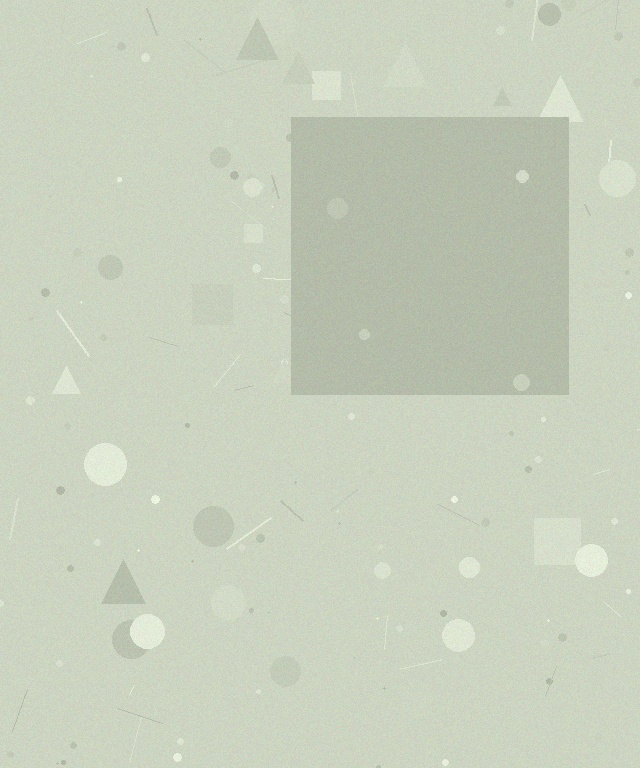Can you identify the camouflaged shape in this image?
The camouflaged shape is a square.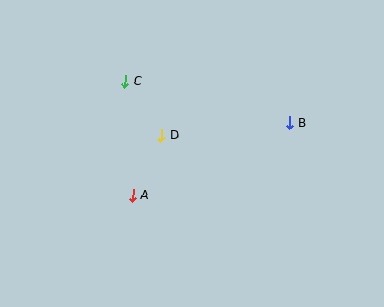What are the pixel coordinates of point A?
Point A is at (133, 195).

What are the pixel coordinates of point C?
Point C is at (125, 81).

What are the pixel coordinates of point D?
Point D is at (161, 135).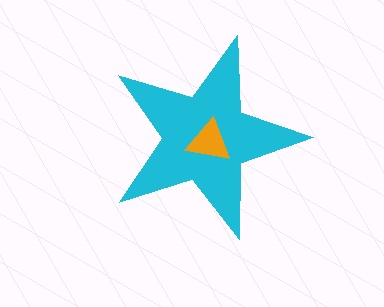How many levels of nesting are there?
2.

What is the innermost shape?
The orange triangle.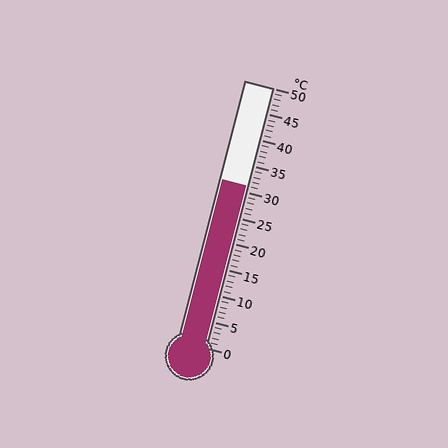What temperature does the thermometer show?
The thermometer shows approximately 31°C.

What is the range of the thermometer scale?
The thermometer scale ranges from 0°C to 50°C.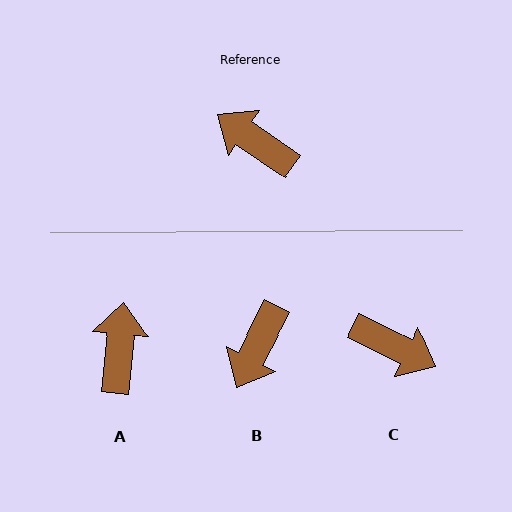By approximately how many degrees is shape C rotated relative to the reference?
Approximately 172 degrees clockwise.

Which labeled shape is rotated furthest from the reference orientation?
C, about 172 degrees away.